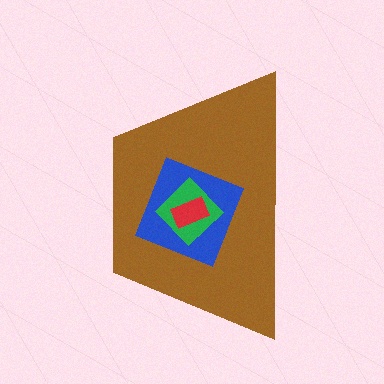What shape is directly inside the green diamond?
The red rectangle.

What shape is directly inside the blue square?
The green diamond.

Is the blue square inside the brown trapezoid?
Yes.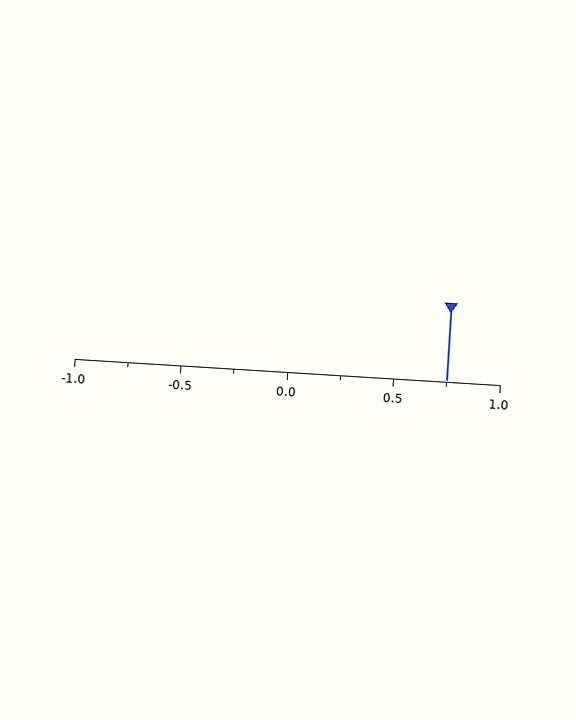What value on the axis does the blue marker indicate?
The marker indicates approximately 0.75.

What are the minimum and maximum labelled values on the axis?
The axis runs from -1.0 to 1.0.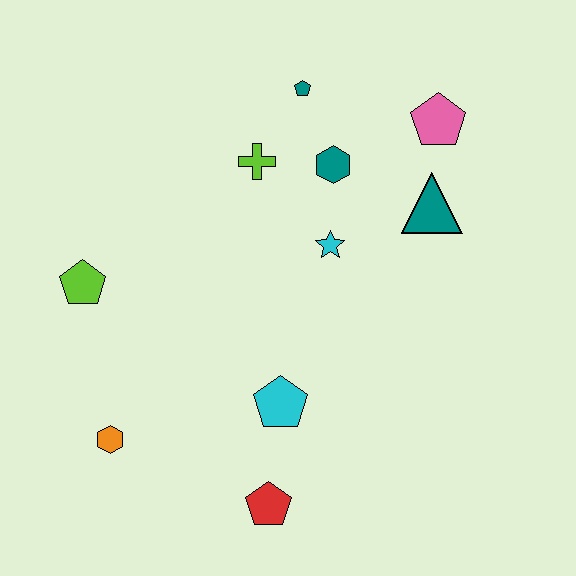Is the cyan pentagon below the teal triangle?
Yes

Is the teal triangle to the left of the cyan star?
No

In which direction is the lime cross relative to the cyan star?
The lime cross is above the cyan star.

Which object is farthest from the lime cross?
The red pentagon is farthest from the lime cross.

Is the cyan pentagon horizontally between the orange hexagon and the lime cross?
No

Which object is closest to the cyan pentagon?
The red pentagon is closest to the cyan pentagon.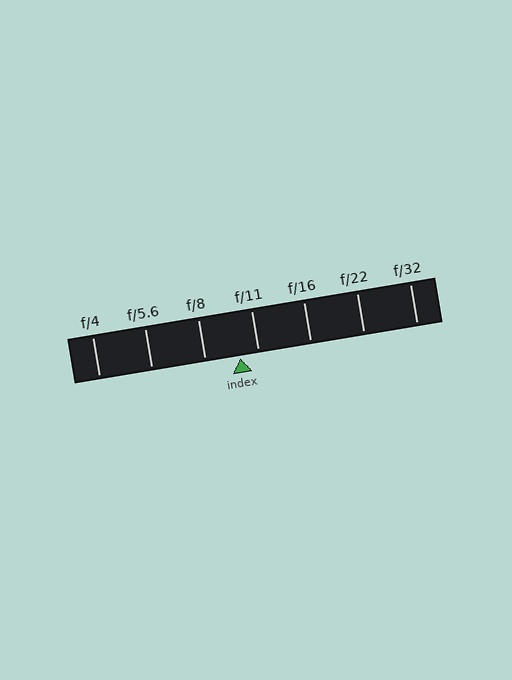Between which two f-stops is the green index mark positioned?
The index mark is between f/8 and f/11.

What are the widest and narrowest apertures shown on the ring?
The widest aperture shown is f/4 and the narrowest is f/32.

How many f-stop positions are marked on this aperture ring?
There are 7 f-stop positions marked.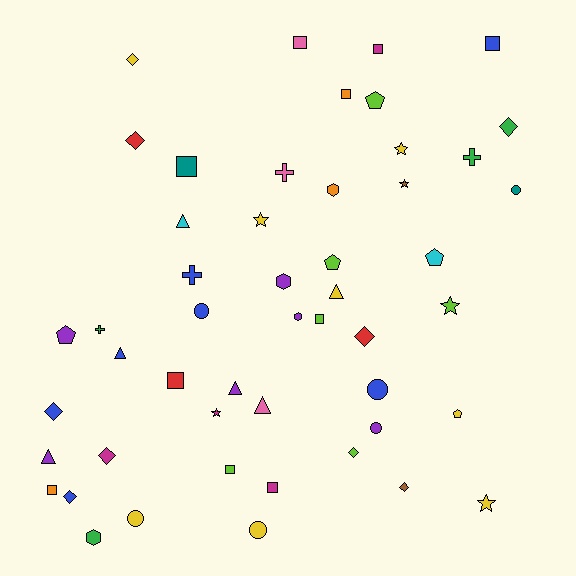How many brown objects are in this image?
There are 2 brown objects.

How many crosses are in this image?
There are 4 crosses.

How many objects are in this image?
There are 50 objects.